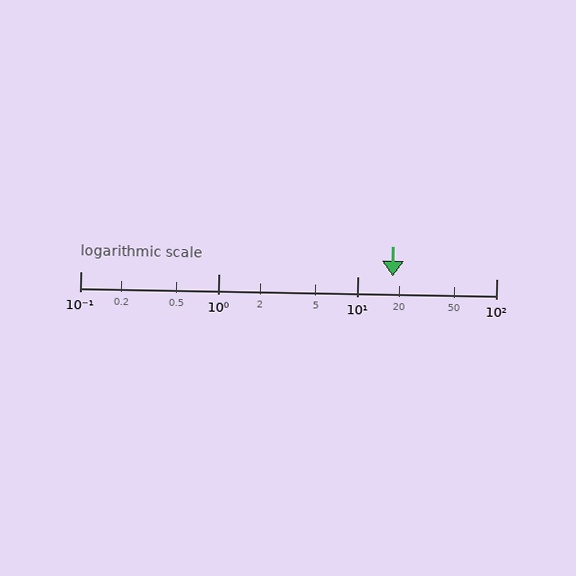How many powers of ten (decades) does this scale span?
The scale spans 3 decades, from 0.1 to 100.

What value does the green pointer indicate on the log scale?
The pointer indicates approximately 18.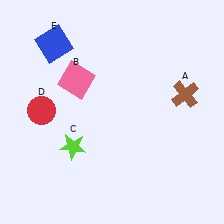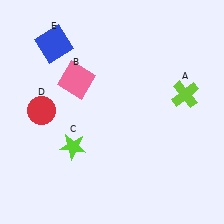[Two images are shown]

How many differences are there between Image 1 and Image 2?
There is 1 difference between the two images.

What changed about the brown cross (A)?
In Image 1, A is brown. In Image 2, it changed to lime.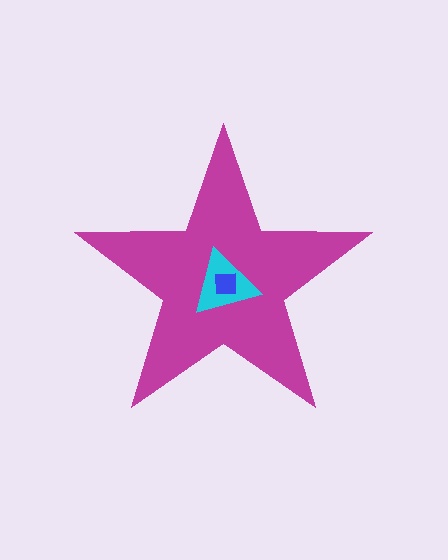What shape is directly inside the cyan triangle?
The blue square.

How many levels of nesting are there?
3.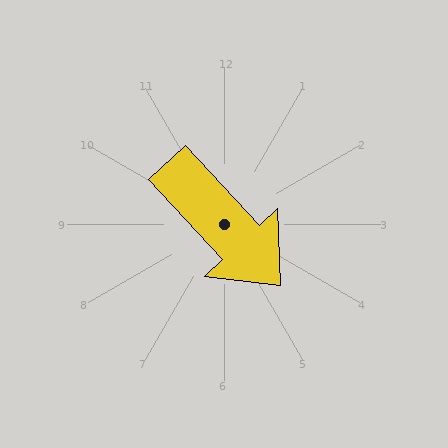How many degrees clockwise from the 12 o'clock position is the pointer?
Approximately 137 degrees.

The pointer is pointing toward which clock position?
Roughly 5 o'clock.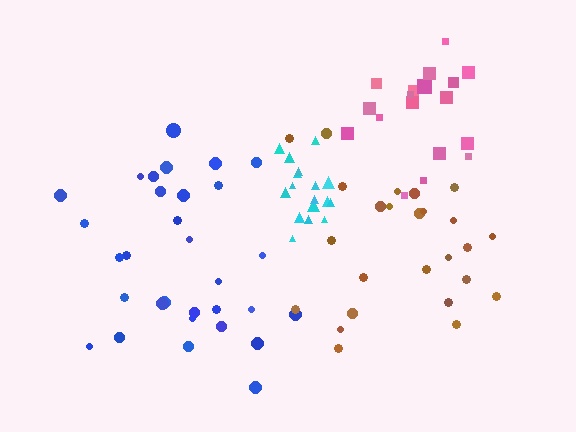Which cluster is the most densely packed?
Cyan.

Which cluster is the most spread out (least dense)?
Brown.